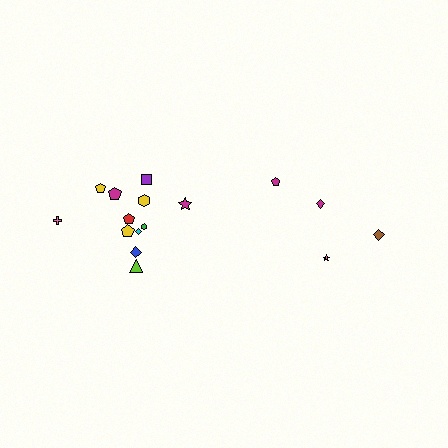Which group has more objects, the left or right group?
The left group.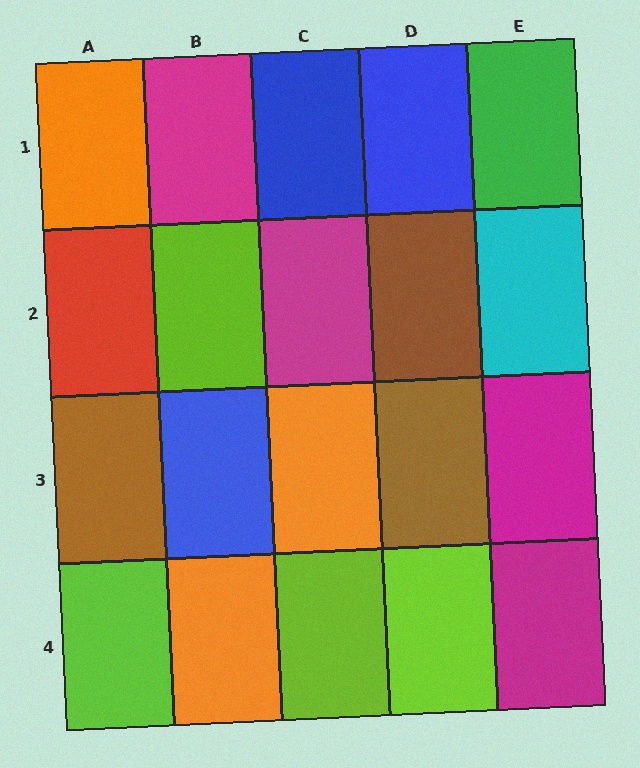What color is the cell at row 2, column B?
Lime.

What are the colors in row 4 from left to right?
Lime, orange, lime, lime, magenta.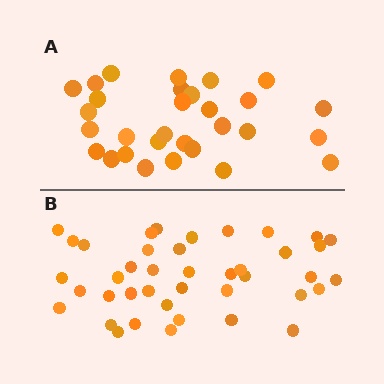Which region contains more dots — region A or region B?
Region B (the bottom region) has more dots.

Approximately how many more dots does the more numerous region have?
Region B has roughly 12 or so more dots than region A.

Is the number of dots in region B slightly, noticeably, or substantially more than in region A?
Region B has noticeably more, but not dramatically so. The ratio is roughly 1.4 to 1.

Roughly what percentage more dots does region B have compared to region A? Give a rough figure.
About 35% more.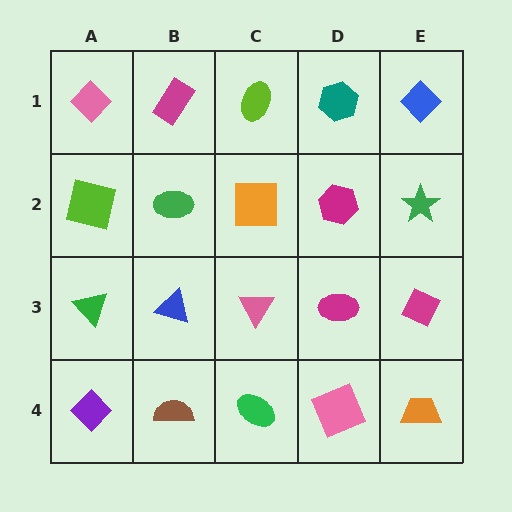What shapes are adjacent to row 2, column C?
A lime ellipse (row 1, column C), a pink triangle (row 3, column C), a green ellipse (row 2, column B), a magenta hexagon (row 2, column D).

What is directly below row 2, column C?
A pink triangle.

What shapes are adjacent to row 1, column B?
A green ellipse (row 2, column B), a pink diamond (row 1, column A), a lime ellipse (row 1, column C).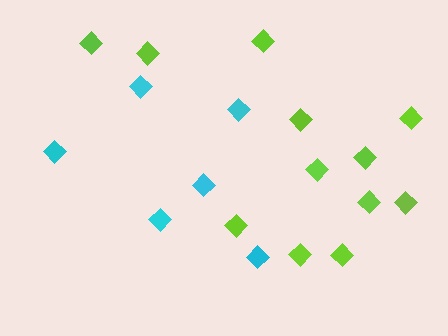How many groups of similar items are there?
There are 2 groups: one group of cyan diamonds (6) and one group of lime diamonds (12).